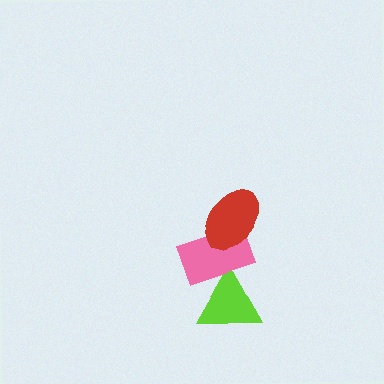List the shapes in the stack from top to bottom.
From top to bottom: the red ellipse, the pink rectangle, the lime triangle.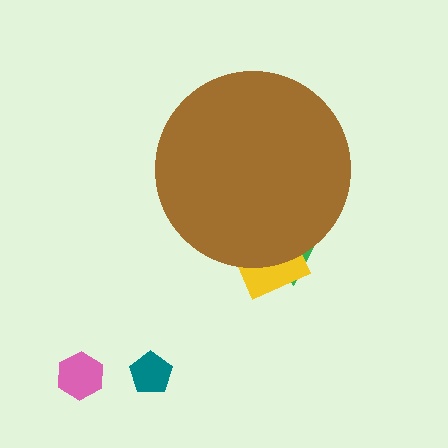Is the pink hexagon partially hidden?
No, the pink hexagon is fully visible.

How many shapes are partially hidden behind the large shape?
2 shapes are partially hidden.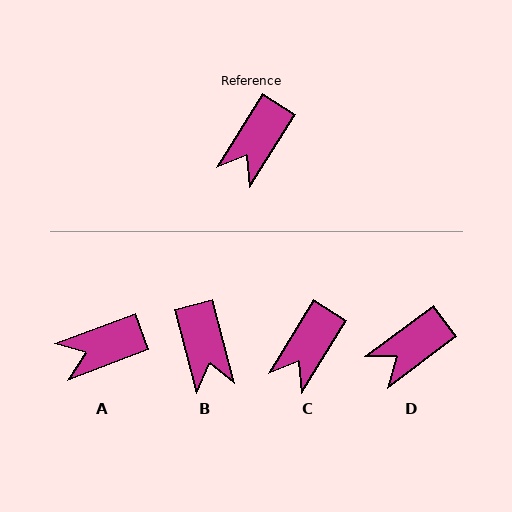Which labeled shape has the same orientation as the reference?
C.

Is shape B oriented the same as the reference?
No, it is off by about 47 degrees.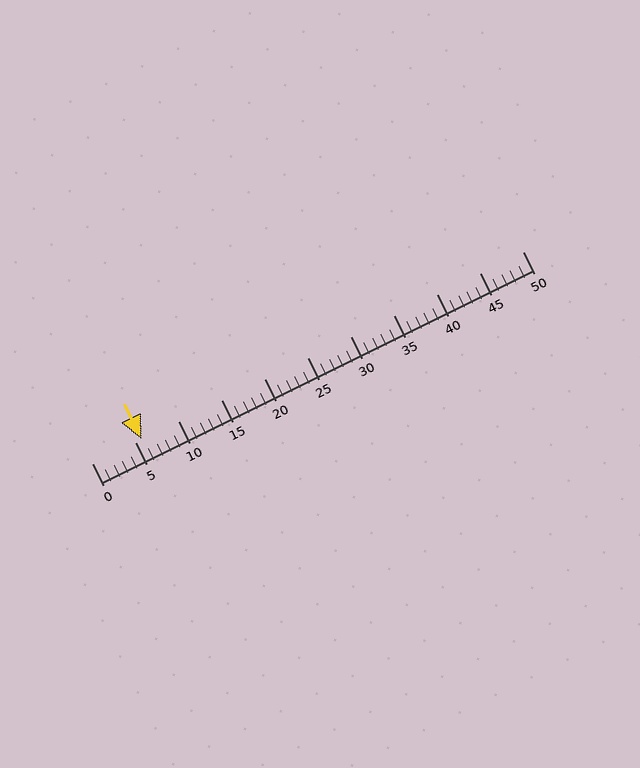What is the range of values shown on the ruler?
The ruler shows values from 0 to 50.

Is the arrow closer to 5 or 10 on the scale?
The arrow is closer to 5.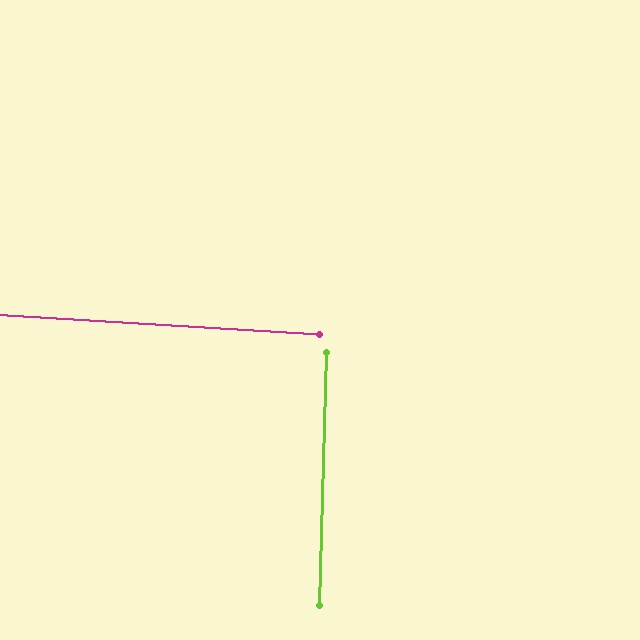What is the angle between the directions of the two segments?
Approximately 88 degrees.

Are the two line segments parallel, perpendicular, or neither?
Perpendicular — they meet at approximately 88°.